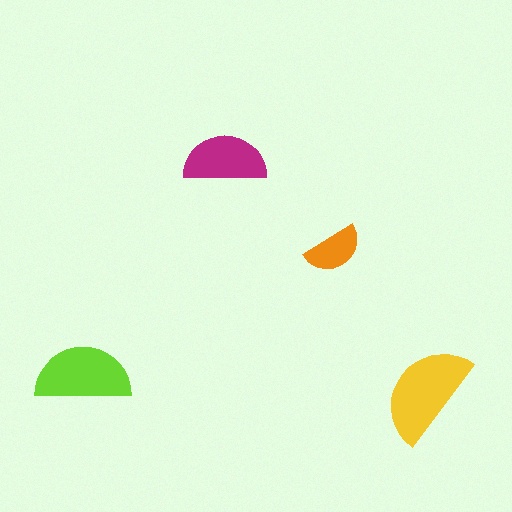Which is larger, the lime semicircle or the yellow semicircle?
The yellow one.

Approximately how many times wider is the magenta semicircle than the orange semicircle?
About 1.5 times wider.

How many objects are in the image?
There are 4 objects in the image.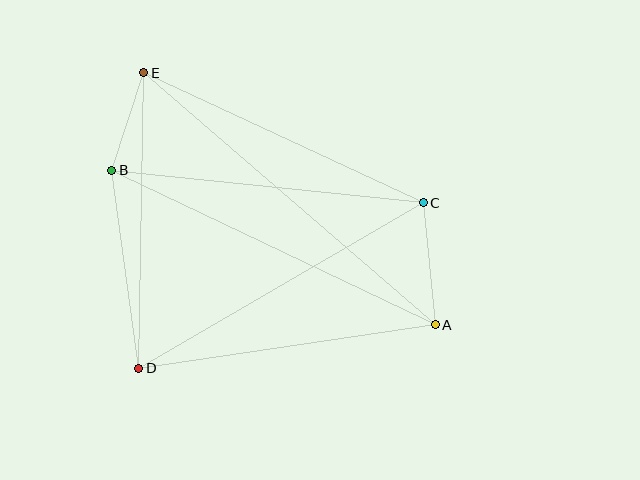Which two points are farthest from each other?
Points A and E are farthest from each other.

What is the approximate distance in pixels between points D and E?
The distance between D and E is approximately 296 pixels.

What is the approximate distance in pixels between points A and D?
The distance between A and D is approximately 300 pixels.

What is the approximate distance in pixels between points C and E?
The distance between C and E is approximately 308 pixels.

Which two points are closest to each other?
Points B and E are closest to each other.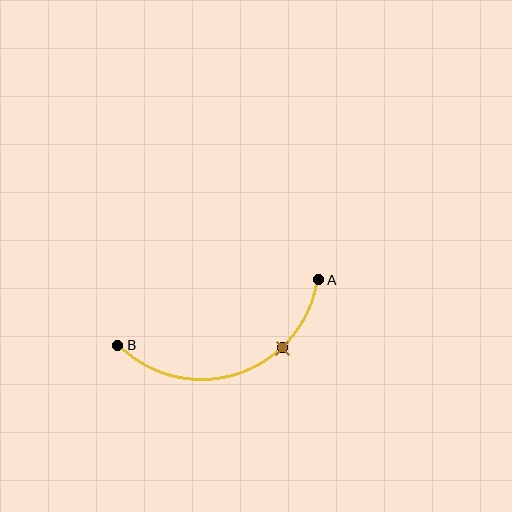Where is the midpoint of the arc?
The arc midpoint is the point on the curve farthest from the straight line joining A and B. It sits below that line.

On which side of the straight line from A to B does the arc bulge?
The arc bulges below the straight line connecting A and B.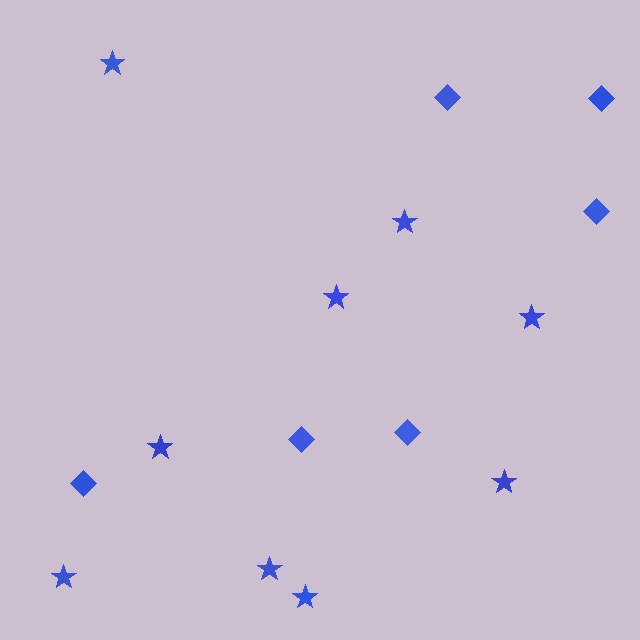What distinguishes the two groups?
There are 2 groups: one group of stars (9) and one group of diamonds (6).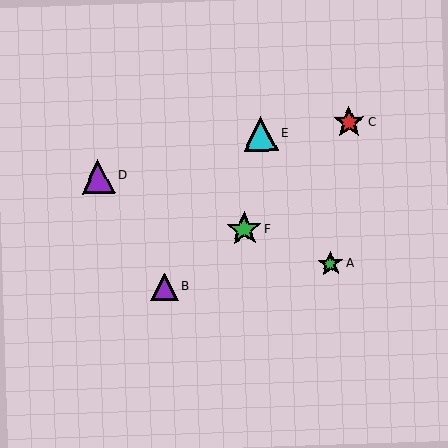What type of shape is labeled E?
Shape E is a cyan triangle.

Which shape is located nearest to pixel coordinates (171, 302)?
The purple triangle (labeled B) at (165, 287) is nearest to that location.